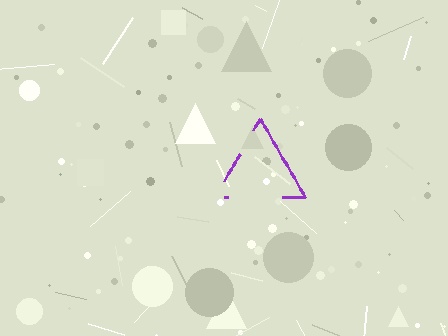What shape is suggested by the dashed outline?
The dashed outline suggests a triangle.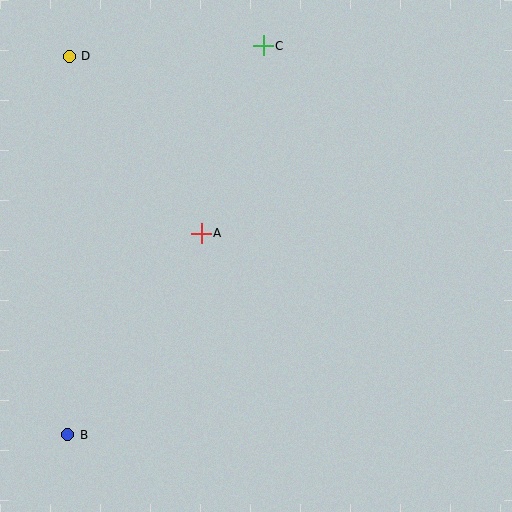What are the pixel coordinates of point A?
Point A is at (201, 233).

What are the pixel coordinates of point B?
Point B is at (68, 435).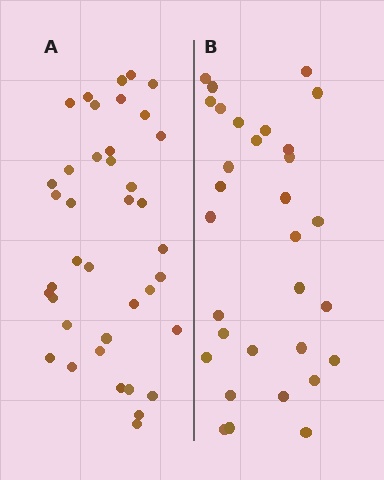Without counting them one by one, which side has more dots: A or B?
Region A (the left region) has more dots.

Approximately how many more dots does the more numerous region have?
Region A has roughly 8 or so more dots than region B.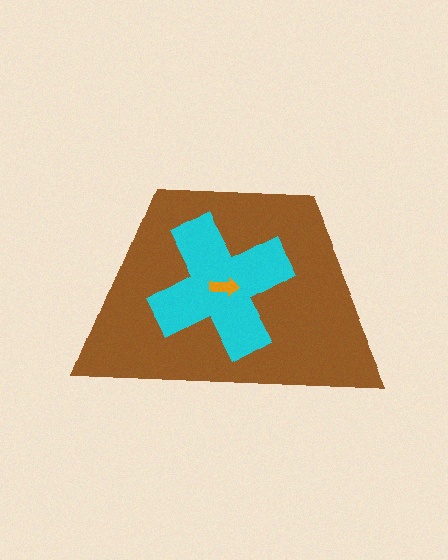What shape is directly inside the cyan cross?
The orange arrow.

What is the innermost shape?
The orange arrow.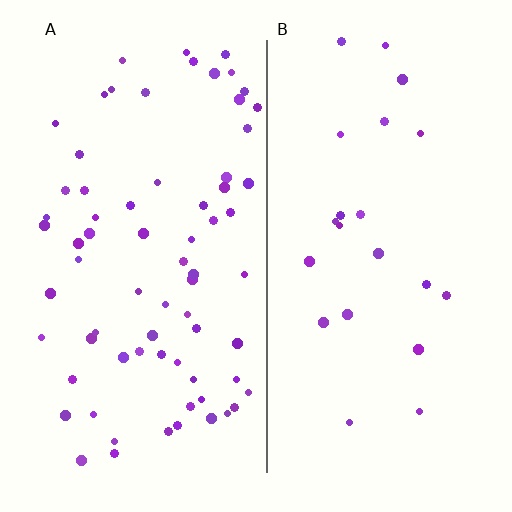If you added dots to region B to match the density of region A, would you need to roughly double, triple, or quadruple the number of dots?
Approximately triple.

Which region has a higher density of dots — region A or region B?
A (the left).